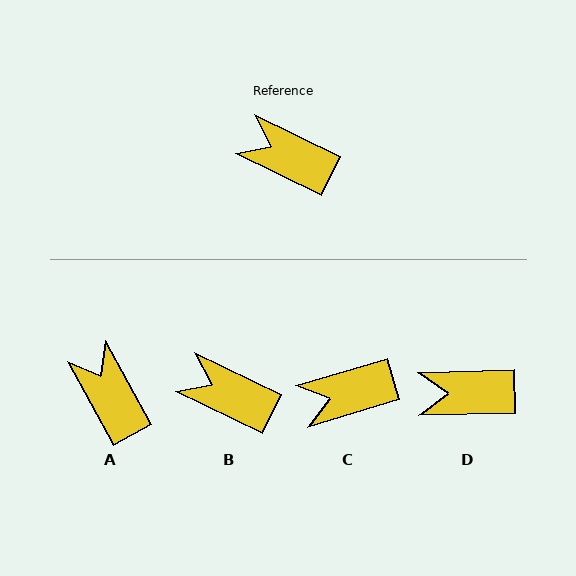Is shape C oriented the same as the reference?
No, it is off by about 42 degrees.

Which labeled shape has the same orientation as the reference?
B.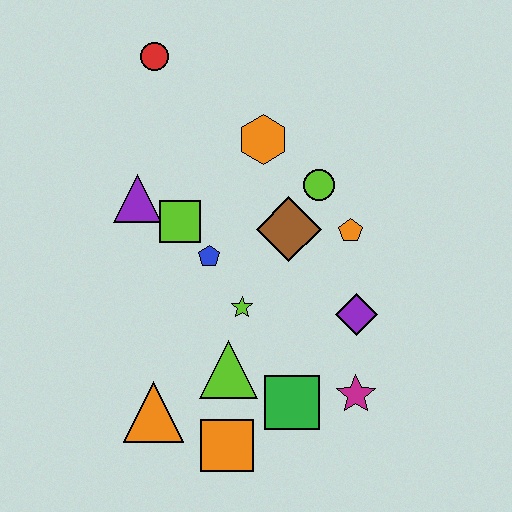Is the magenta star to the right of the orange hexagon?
Yes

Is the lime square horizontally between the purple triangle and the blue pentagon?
Yes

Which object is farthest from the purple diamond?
The red circle is farthest from the purple diamond.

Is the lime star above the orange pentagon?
No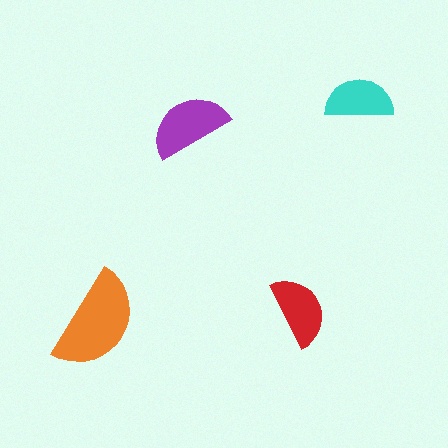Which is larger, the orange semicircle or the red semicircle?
The orange one.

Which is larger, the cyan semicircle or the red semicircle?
The red one.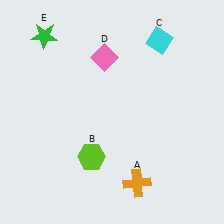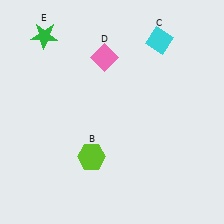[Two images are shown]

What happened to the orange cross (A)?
The orange cross (A) was removed in Image 2. It was in the bottom-right area of Image 1.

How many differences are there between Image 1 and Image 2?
There is 1 difference between the two images.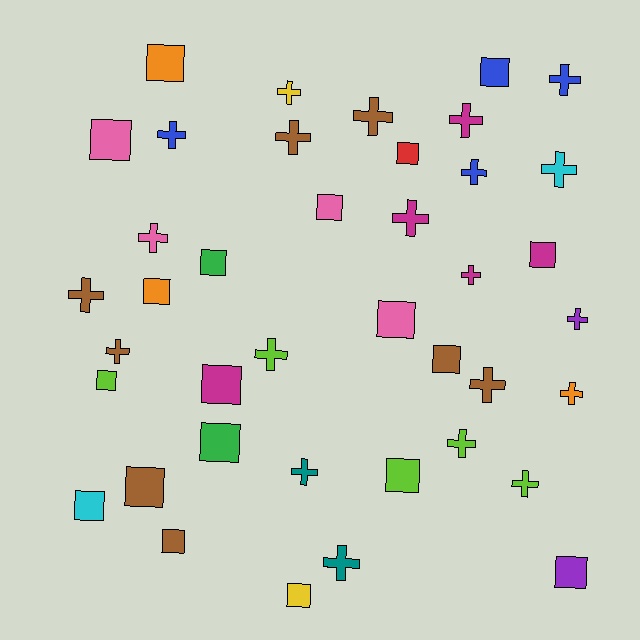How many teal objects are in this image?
There are 2 teal objects.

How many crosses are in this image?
There are 21 crosses.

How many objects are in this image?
There are 40 objects.